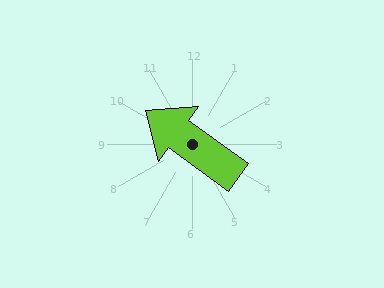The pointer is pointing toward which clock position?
Roughly 10 o'clock.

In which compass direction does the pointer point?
Northwest.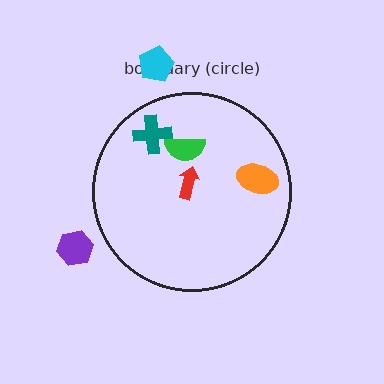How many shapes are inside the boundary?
4 inside, 2 outside.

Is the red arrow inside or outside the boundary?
Inside.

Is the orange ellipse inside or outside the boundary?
Inside.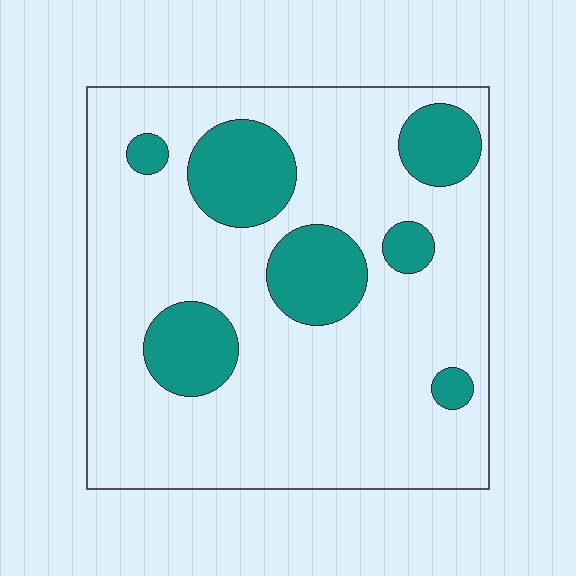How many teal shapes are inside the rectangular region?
7.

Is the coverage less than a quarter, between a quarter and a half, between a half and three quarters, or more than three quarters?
Less than a quarter.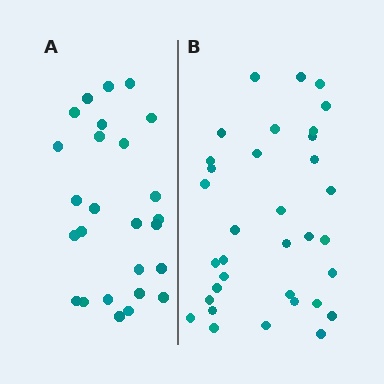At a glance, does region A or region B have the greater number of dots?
Region B (the right region) has more dots.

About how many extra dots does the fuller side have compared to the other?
Region B has roughly 8 or so more dots than region A.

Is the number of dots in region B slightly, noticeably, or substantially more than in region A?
Region B has noticeably more, but not dramatically so. The ratio is roughly 1.3 to 1.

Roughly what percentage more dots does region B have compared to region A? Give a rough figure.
About 30% more.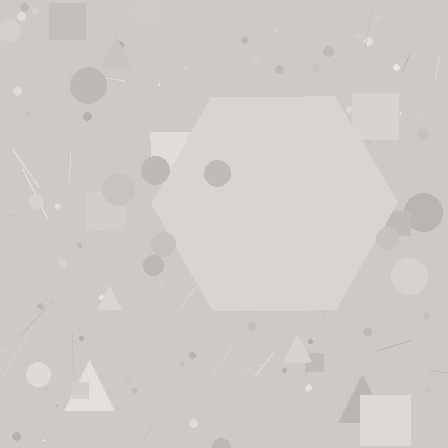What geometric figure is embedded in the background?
A hexagon is embedded in the background.